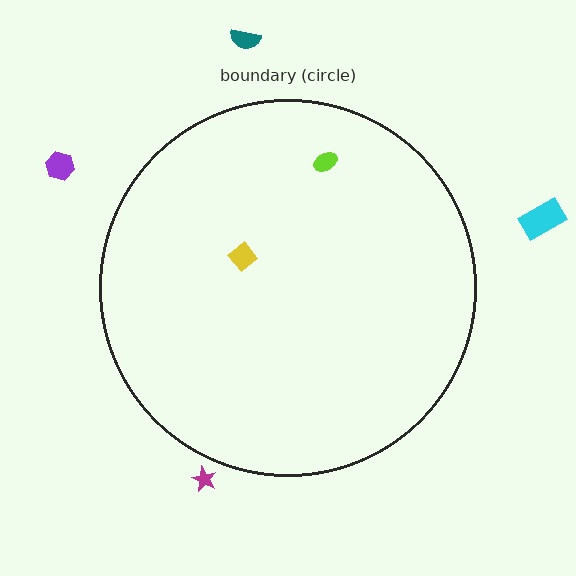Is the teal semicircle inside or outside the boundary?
Outside.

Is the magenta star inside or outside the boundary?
Outside.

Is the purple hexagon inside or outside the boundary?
Outside.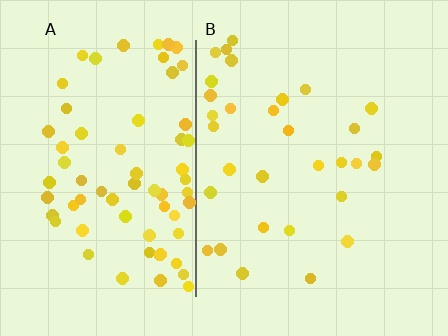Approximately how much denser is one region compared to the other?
Approximately 2.3× — region A over region B.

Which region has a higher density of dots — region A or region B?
A (the left).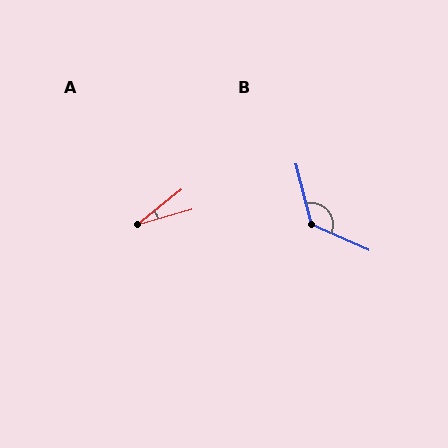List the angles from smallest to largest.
A (23°), B (128°).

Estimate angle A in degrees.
Approximately 23 degrees.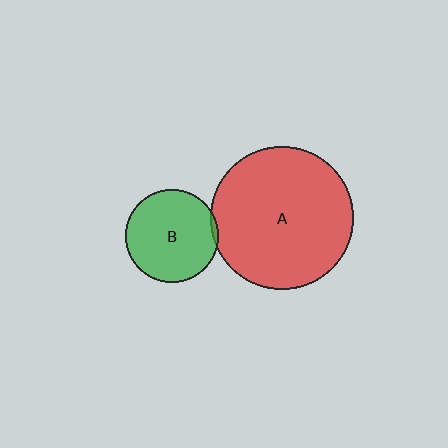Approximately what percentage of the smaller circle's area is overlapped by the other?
Approximately 5%.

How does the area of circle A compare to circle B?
Approximately 2.4 times.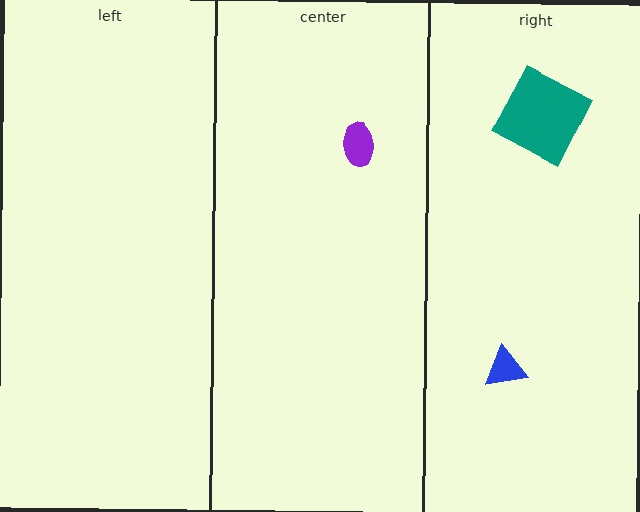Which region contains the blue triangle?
The right region.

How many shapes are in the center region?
1.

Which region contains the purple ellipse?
The center region.